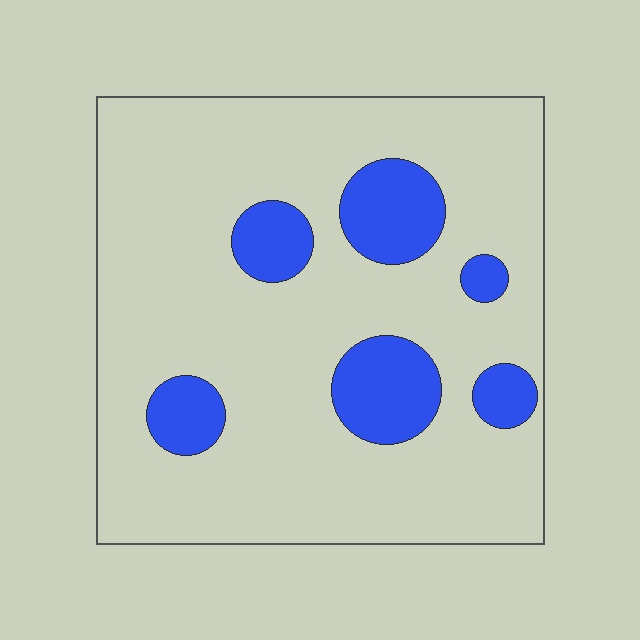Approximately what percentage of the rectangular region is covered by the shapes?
Approximately 15%.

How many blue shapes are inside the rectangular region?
6.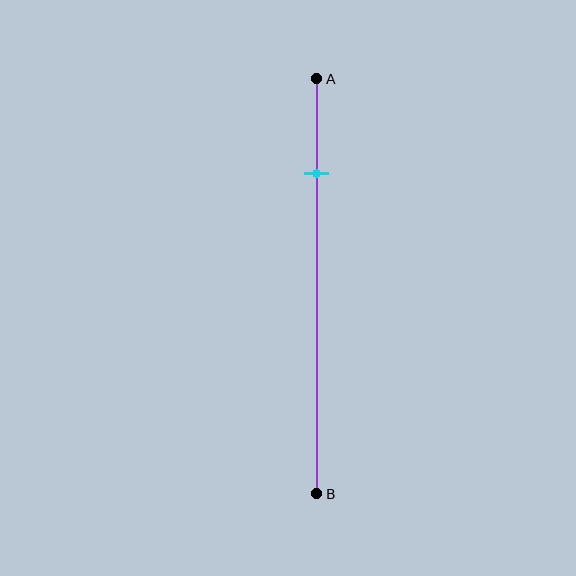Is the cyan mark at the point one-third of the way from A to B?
No, the mark is at about 25% from A, not at the 33% one-third point.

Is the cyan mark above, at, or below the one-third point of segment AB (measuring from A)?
The cyan mark is above the one-third point of segment AB.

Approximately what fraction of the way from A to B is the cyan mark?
The cyan mark is approximately 25% of the way from A to B.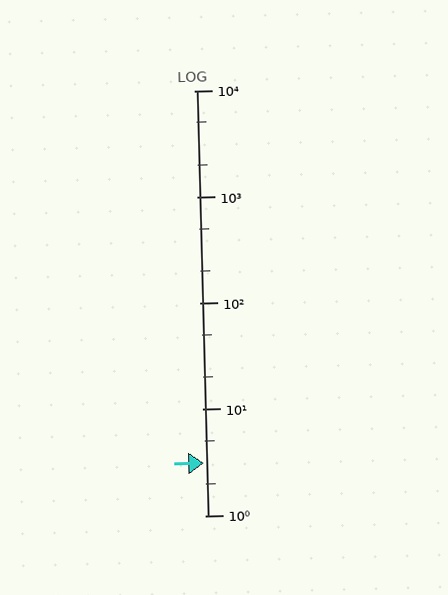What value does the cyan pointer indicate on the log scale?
The pointer indicates approximately 3.1.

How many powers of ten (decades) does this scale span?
The scale spans 4 decades, from 1 to 10000.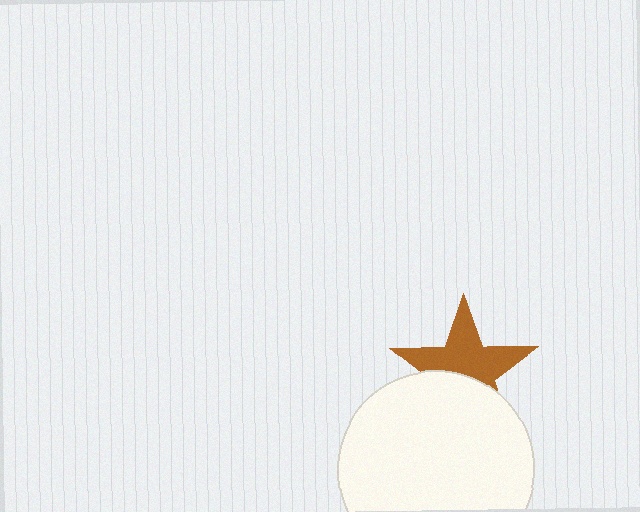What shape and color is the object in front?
The object in front is a white circle.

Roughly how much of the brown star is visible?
About half of it is visible (roughly 58%).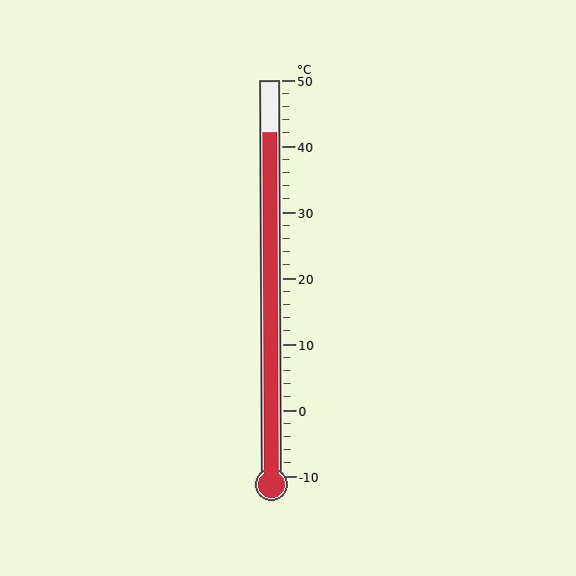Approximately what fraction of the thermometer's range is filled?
The thermometer is filled to approximately 85% of its range.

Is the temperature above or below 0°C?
The temperature is above 0°C.